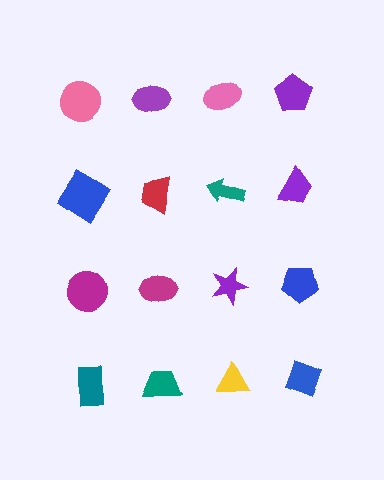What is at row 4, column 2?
A teal trapezoid.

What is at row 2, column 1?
A blue diamond.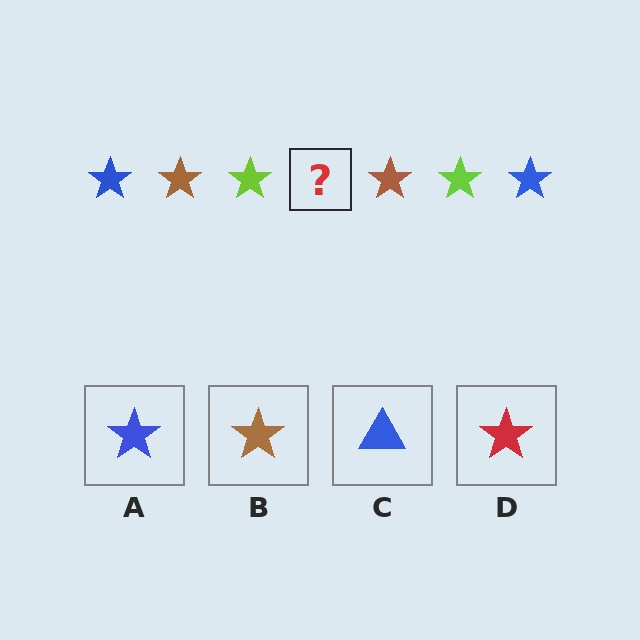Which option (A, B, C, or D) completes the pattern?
A.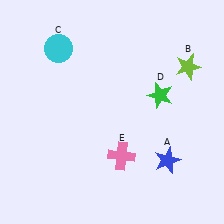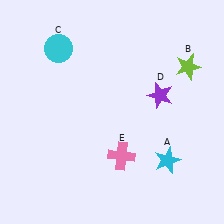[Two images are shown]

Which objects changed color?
A changed from blue to cyan. D changed from green to purple.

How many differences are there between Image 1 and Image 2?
There are 2 differences between the two images.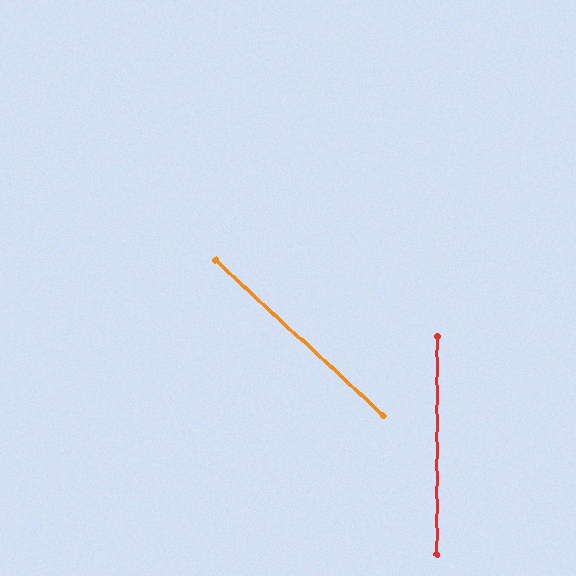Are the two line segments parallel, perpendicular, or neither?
Neither parallel nor perpendicular — they differ by about 47°.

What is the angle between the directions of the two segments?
Approximately 47 degrees.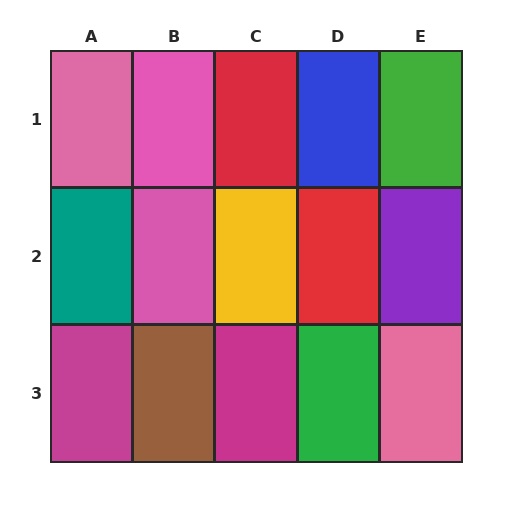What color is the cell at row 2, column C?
Yellow.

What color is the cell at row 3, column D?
Green.